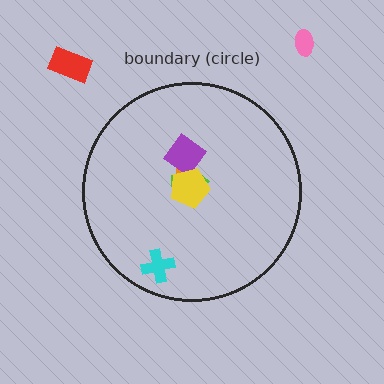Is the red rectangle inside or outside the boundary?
Outside.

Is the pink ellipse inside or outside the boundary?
Outside.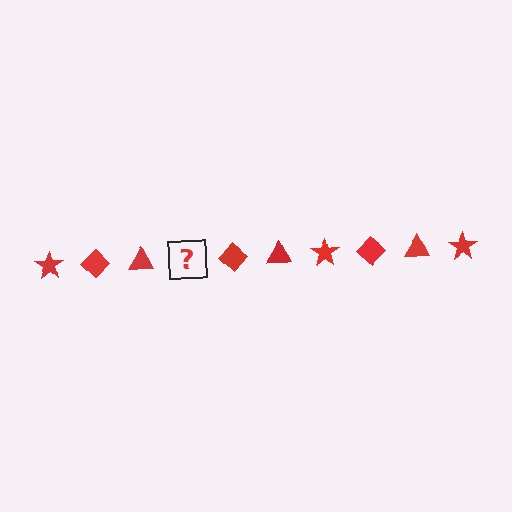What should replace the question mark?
The question mark should be replaced with a red star.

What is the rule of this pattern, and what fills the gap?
The rule is that the pattern cycles through star, diamond, triangle shapes in red. The gap should be filled with a red star.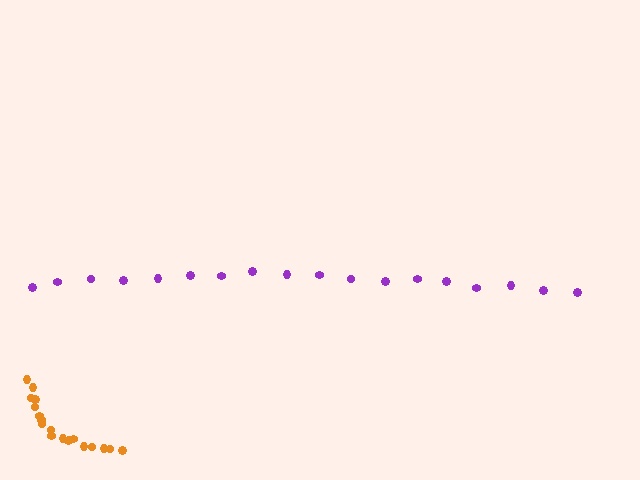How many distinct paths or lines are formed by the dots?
There are 2 distinct paths.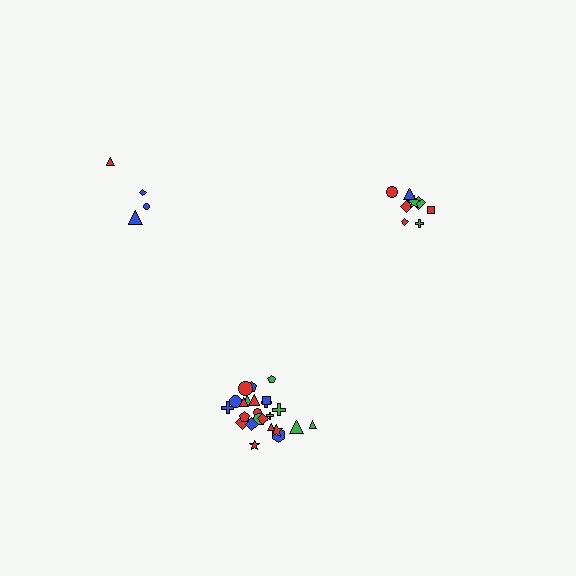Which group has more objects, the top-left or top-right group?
The top-right group.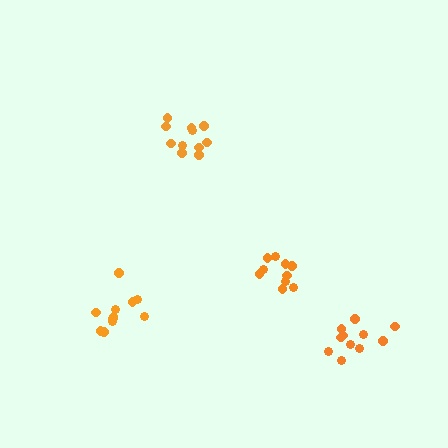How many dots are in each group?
Group 1: 11 dots, Group 2: 11 dots, Group 3: 11 dots, Group 4: 10 dots (43 total).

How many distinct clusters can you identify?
There are 4 distinct clusters.